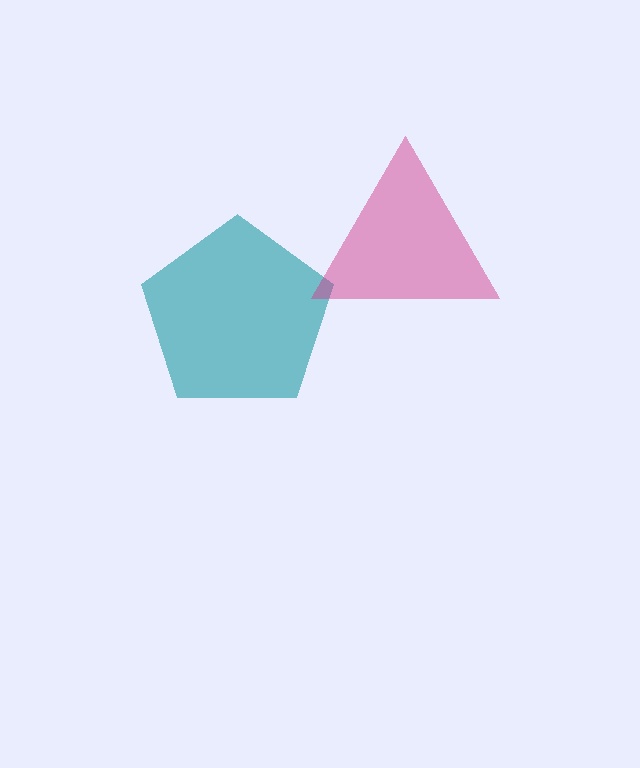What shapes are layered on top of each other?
The layered shapes are: a teal pentagon, a magenta triangle.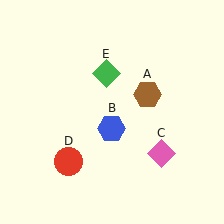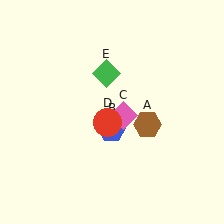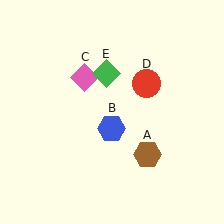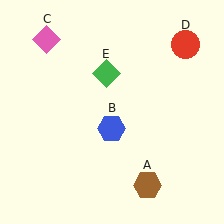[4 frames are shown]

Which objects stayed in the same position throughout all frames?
Blue hexagon (object B) and green diamond (object E) remained stationary.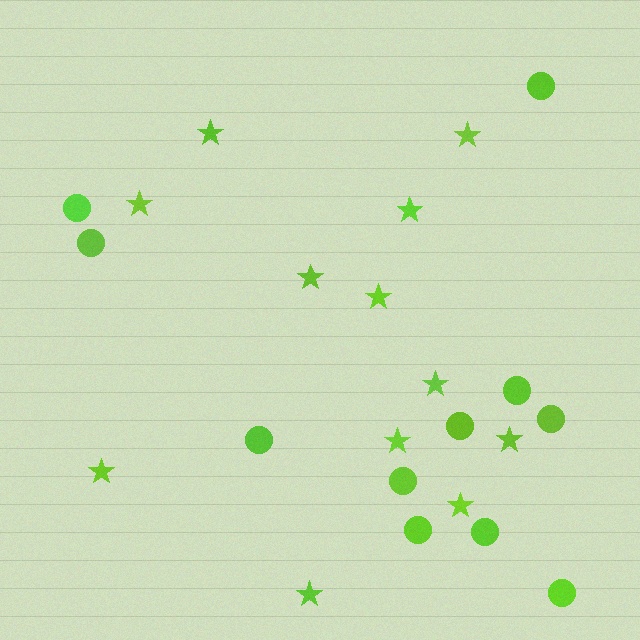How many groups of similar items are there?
There are 2 groups: one group of stars (12) and one group of circles (11).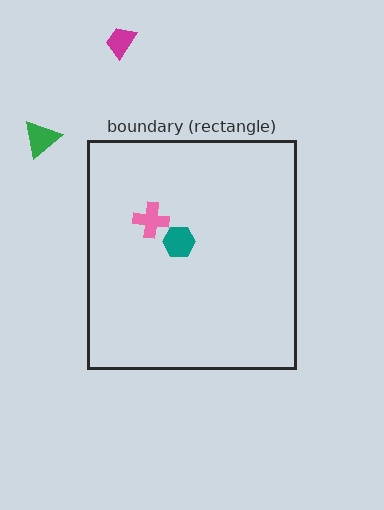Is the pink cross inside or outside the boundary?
Inside.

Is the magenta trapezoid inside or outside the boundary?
Outside.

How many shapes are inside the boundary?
2 inside, 2 outside.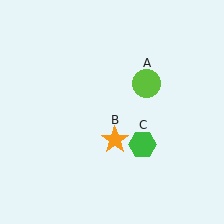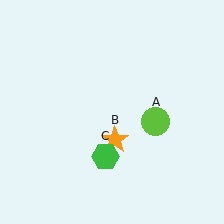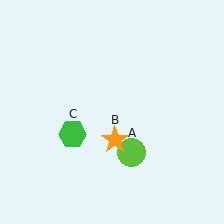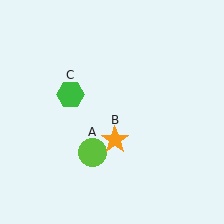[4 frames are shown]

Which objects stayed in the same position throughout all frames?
Orange star (object B) remained stationary.